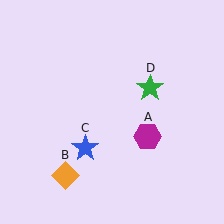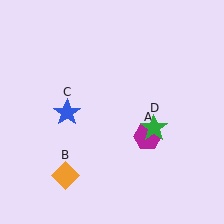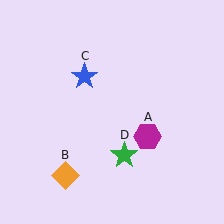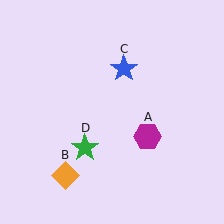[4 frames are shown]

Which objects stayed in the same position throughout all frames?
Magenta hexagon (object A) and orange diamond (object B) remained stationary.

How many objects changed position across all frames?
2 objects changed position: blue star (object C), green star (object D).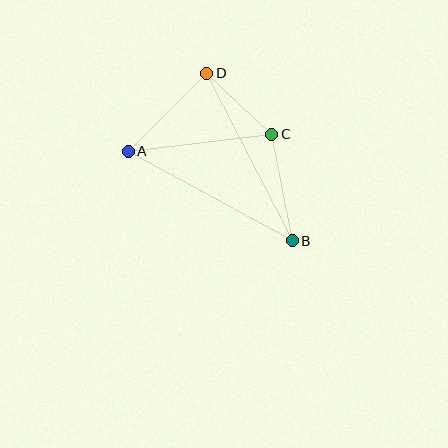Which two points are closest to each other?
Points C and D are closest to each other.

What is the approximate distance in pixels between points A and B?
The distance between A and B is approximately 187 pixels.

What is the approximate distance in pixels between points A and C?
The distance between A and C is approximately 145 pixels.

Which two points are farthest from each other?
Points B and D are farthest from each other.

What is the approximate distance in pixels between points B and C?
The distance between B and C is approximately 109 pixels.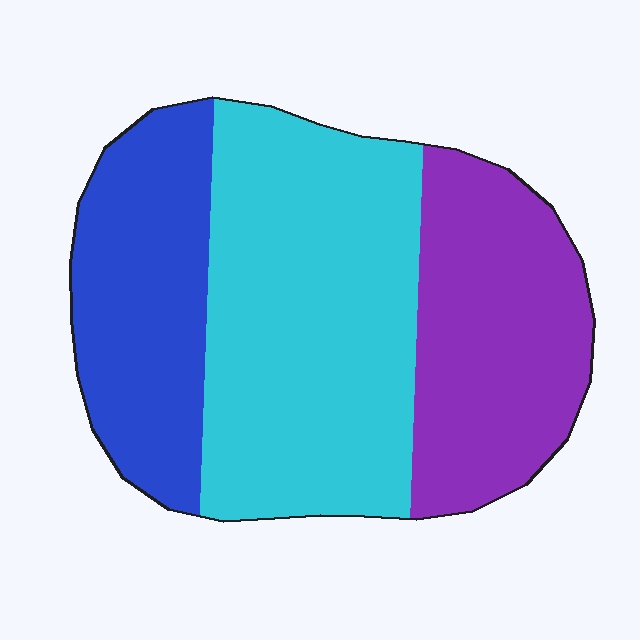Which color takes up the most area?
Cyan, at roughly 45%.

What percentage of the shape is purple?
Purple takes up about one quarter (1/4) of the shape.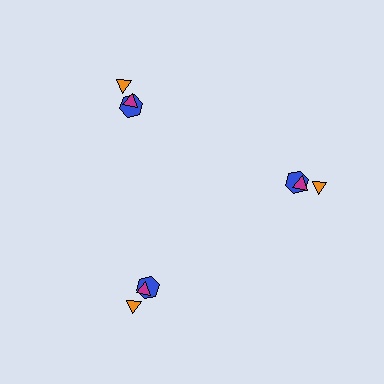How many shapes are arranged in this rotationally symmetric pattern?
There are 9 shapes, arranged in 3 groups of 3.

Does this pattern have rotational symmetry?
Yes, this pattern has 3-fold rotational symmetry. It looks the same after rotating 120 degrees around the center.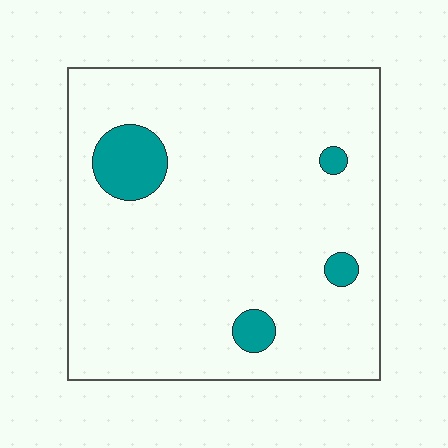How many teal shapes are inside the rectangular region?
4.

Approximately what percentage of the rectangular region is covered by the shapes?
Approximately 10%.